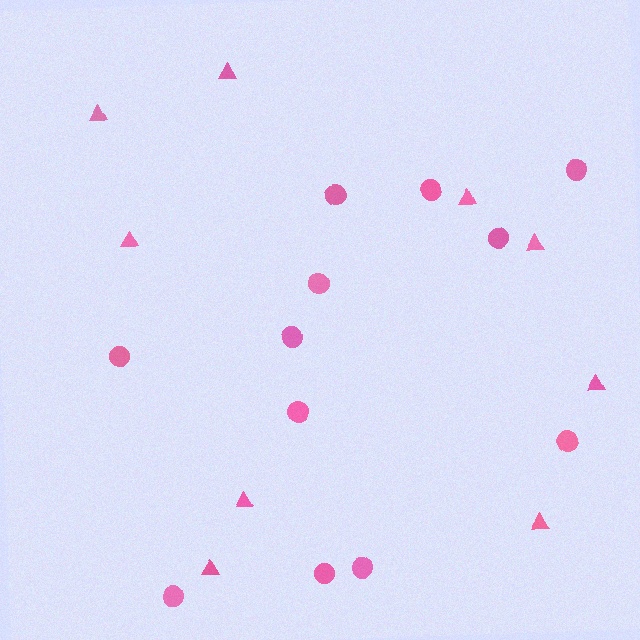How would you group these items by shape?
There are 2 groups: one group of circles (12) and one group of triangles (9).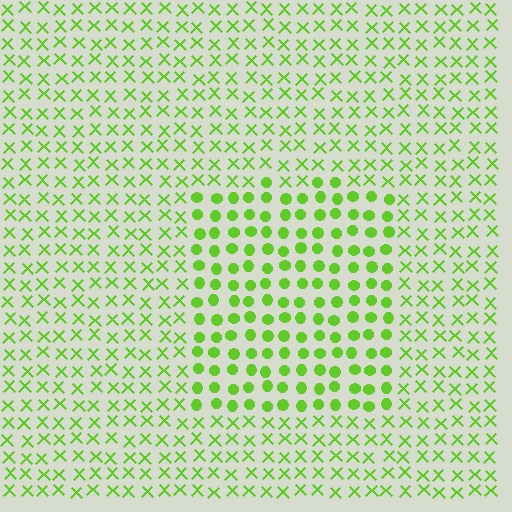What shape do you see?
I see a rectangle.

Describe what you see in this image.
The image is filled with small lime elements arranged in a uniform grid. A rectangle-shaped region contains circles, while the surrounding area contains X marks. The boundary is defined purely by the change in element shape.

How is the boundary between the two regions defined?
The boundary is defined by a change in element shape: circles inside vs. X marks outside. All elements share the same color and spacing.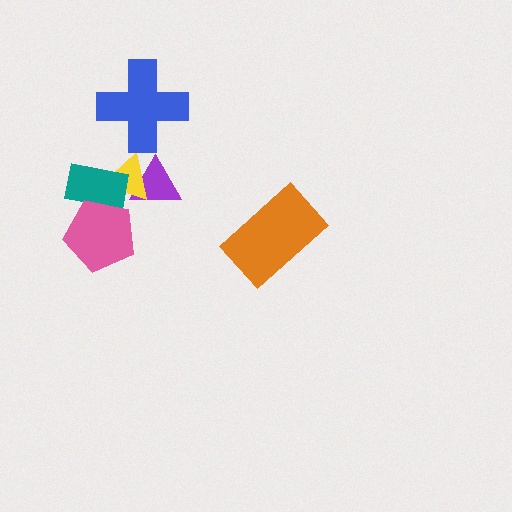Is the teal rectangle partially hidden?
Yes, it is partially covered by another shape.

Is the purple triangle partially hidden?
Yes, it is partially covered by another shape.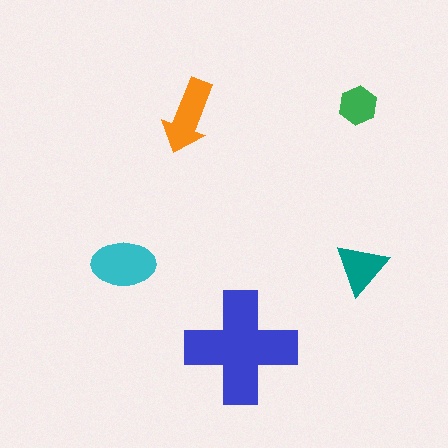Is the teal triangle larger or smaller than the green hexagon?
Larger.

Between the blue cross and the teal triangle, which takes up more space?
The blue cross.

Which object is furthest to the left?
The cyan ellipse is leftmost.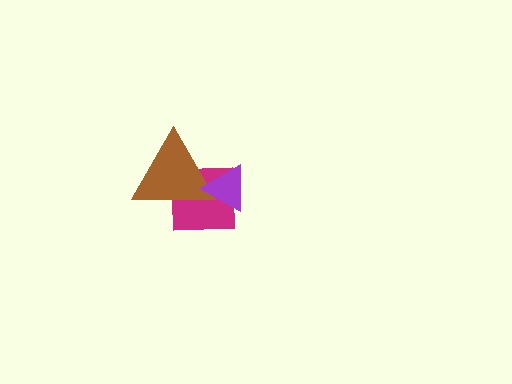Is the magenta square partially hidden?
Yes, it is partially covered by another shape.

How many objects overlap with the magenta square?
2 objects overlap with the magenta square.